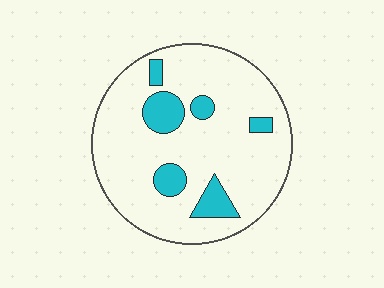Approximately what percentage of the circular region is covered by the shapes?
Approximately 15%.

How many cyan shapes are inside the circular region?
6.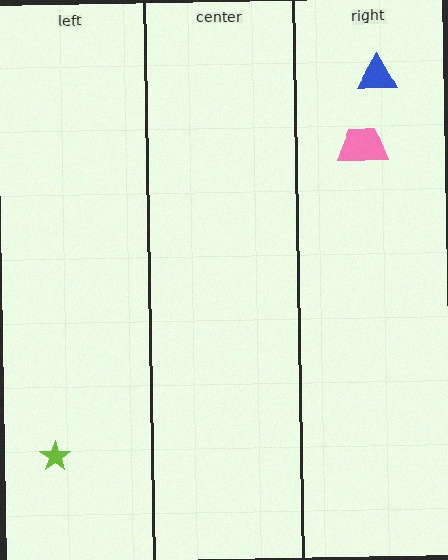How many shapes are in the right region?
2.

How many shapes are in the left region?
1.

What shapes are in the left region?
The lime star.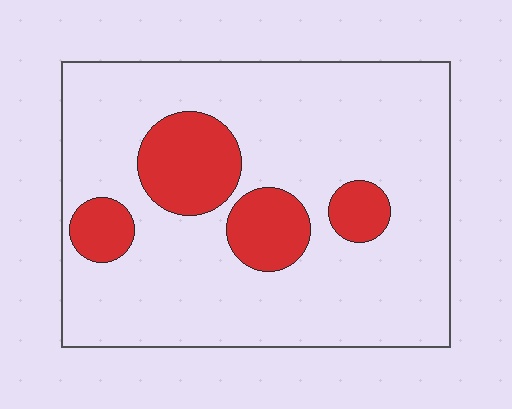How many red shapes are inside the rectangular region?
4.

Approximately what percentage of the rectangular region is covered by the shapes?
Approximately 20%.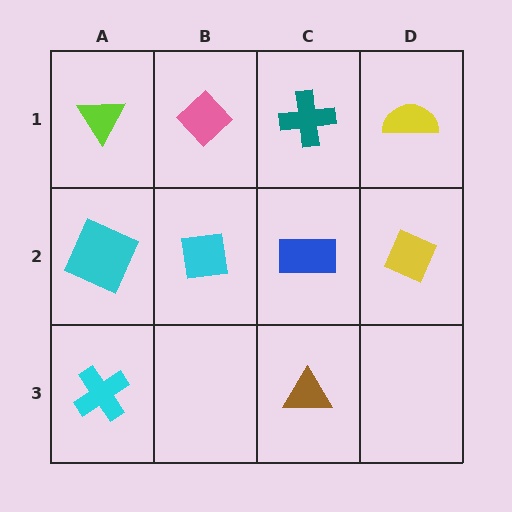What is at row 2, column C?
A blue rectangle.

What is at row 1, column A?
A lime triangle.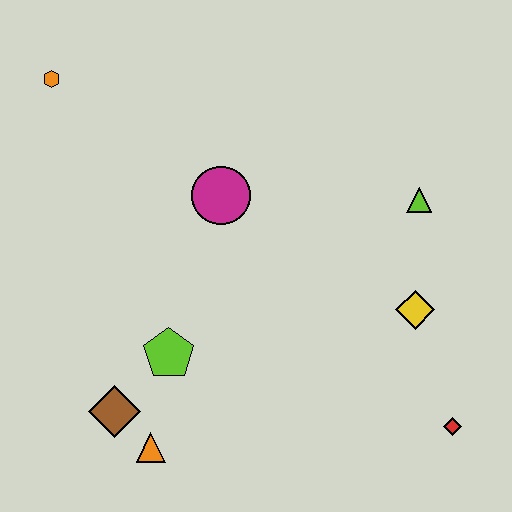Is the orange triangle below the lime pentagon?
Yes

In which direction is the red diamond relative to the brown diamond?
The red diamond is to the right of the brown diamond.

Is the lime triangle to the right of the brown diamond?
Yes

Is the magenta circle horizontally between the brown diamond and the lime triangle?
Yes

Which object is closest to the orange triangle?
The brown diamond is closest to the orange triangle.